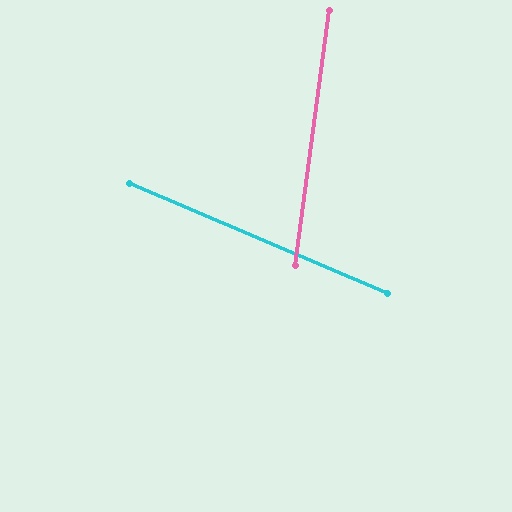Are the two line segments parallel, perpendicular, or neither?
Neither parallel nor perpendicular — they differ by about 75°.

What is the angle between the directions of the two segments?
Approximately 75 degrees.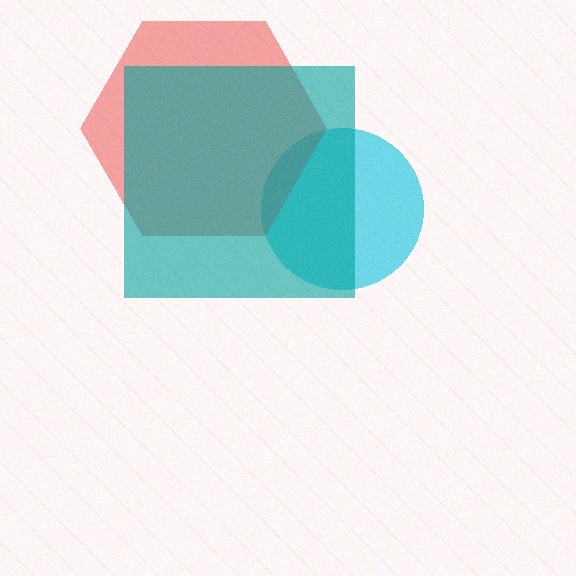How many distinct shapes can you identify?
There are 3 distinct shapes: a cyan circle, a red hexagon, a teal square.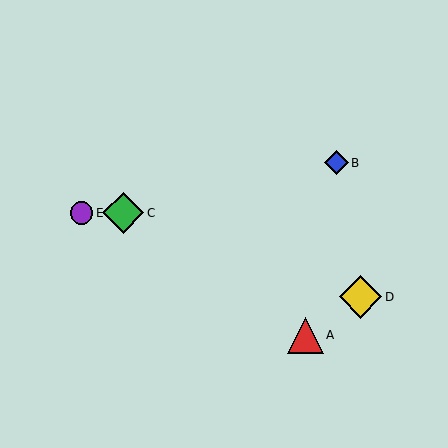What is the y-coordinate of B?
Object B is at y≈163.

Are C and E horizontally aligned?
Yes, both are at y≈213.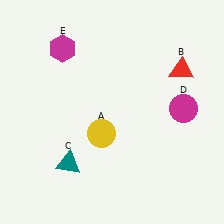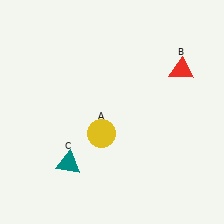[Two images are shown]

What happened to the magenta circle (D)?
The magenta circle (D) was removed in Image 2. It was in the top-right area of Image 1.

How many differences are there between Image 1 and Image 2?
There are 2 differences between the two images.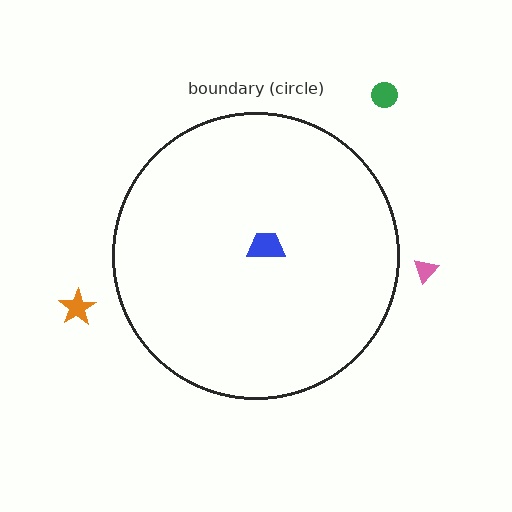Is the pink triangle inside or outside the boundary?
Outside.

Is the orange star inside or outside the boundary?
Outside.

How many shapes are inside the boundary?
1 inside, 3 outside.